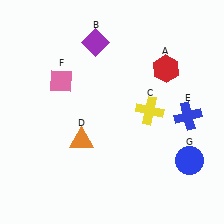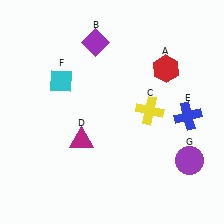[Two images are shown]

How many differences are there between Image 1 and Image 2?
There are 3 differences between the two images.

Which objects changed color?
D changed from orange to magenta. F changed from pink to cyan. G changed from blue to purple.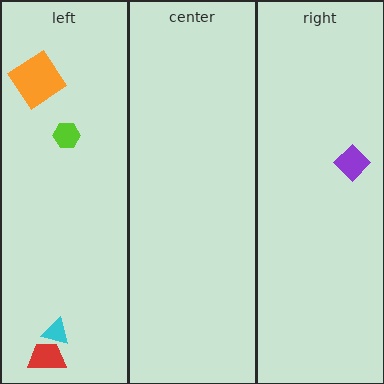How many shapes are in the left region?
4.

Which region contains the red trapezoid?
The left region.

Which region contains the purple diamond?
The right region.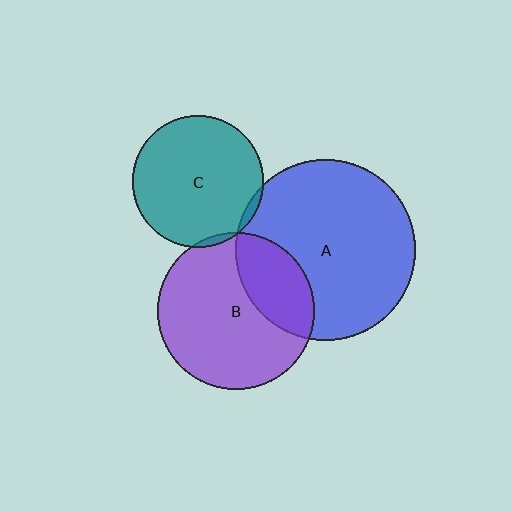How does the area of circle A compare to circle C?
Approximately 1.9 times.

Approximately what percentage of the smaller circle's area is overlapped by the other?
Approximately 5%.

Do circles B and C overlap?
Yes.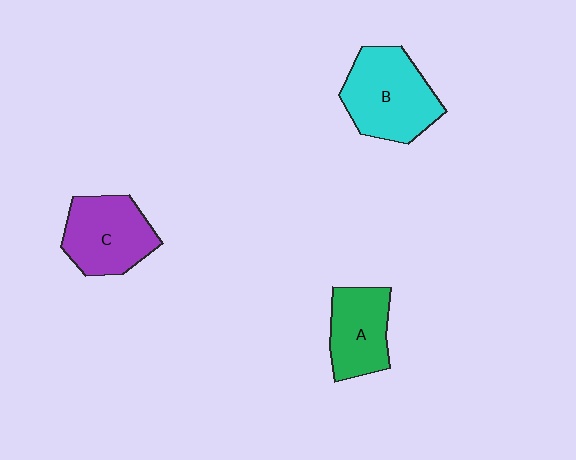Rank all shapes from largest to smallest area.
From largest to smallest: B (cyan), C (purple), A (green).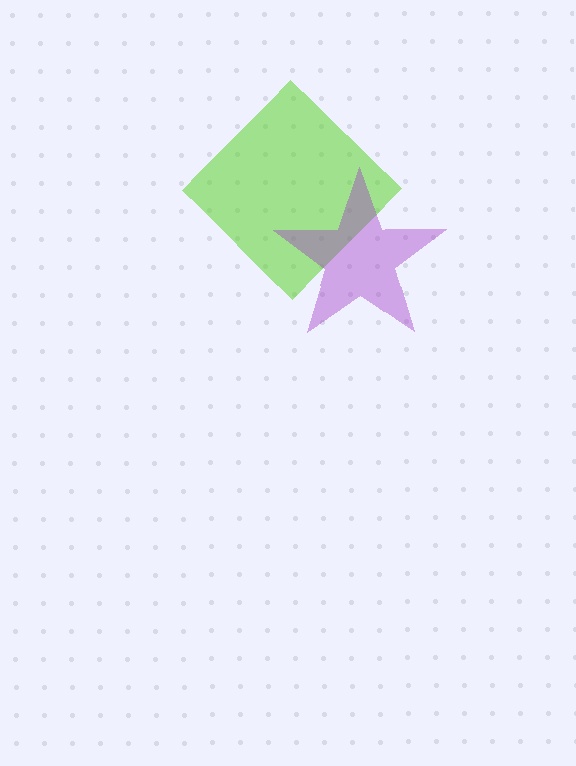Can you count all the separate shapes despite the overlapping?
Yes, there are 2 separate shapes.